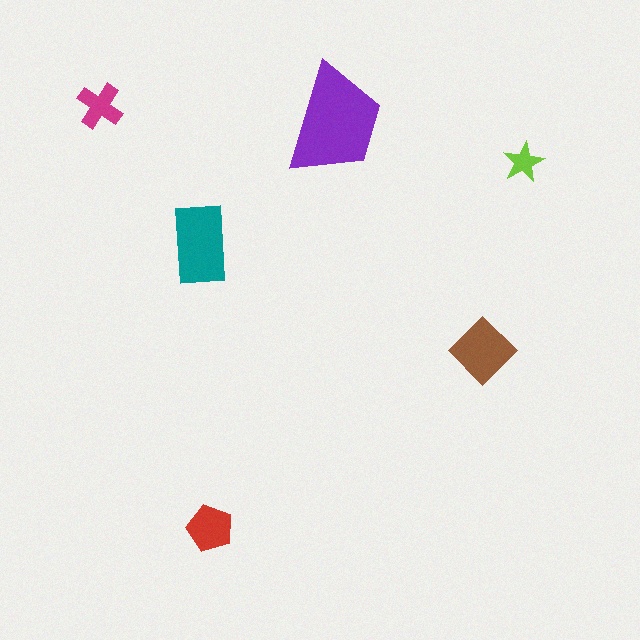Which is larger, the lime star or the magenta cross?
The magenta cross.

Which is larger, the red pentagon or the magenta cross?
The red pentagon.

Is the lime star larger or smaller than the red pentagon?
Smaller.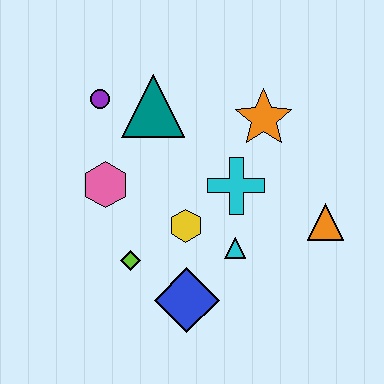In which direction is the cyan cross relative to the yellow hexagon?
The cyan cross is to the right of the yellow hexagon.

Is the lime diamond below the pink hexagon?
Yes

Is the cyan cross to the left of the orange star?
Yes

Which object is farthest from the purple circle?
The orange triangle is farthest from the purple circle.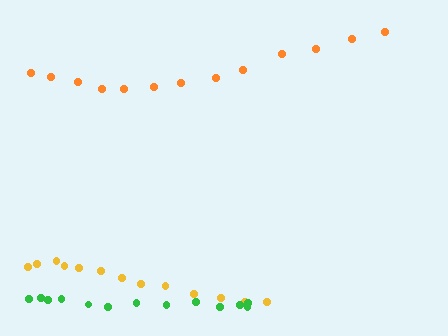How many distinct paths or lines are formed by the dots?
There are 3 distinct paths.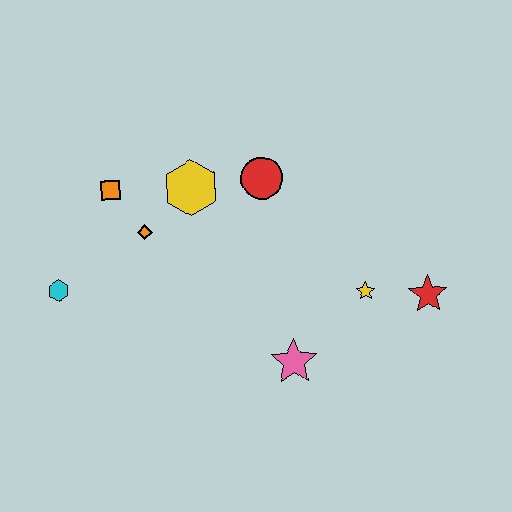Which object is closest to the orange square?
The orange diamond is closest to the orange square.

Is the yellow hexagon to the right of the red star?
No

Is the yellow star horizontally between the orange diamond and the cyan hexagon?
No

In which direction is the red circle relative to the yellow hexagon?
The red circle is to the right of the yellow hexagon.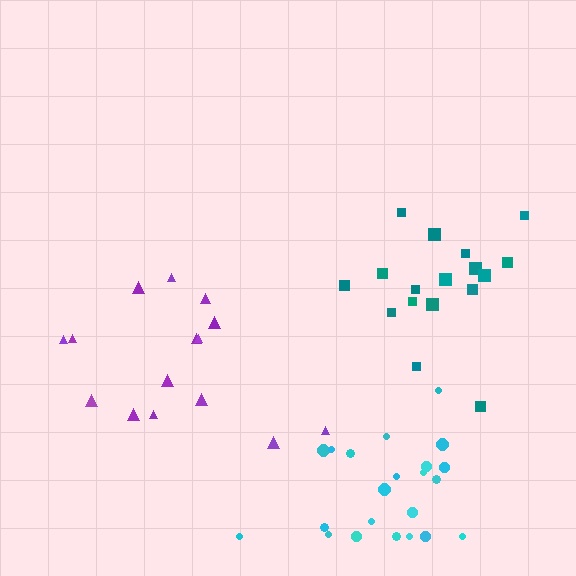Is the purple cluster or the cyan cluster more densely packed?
Cyan.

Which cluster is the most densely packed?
Teal.